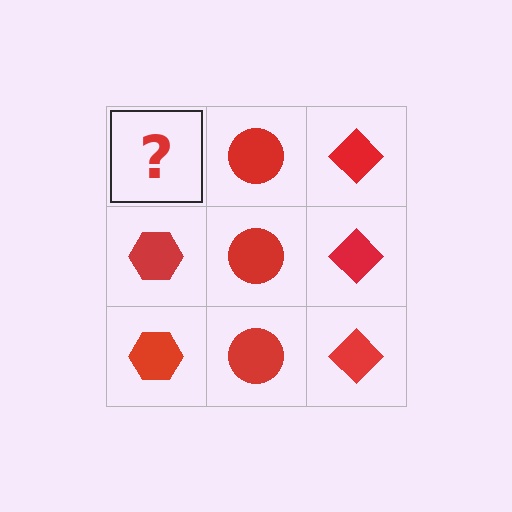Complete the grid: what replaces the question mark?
The question mark should be replaced with a red hexagon.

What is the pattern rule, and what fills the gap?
The rule is that each column has a consistent shape. The gap should be filled with a red hexagon.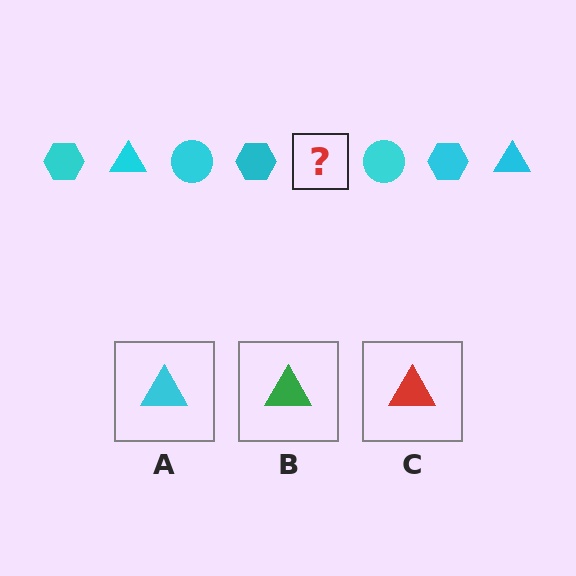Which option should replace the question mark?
Option A.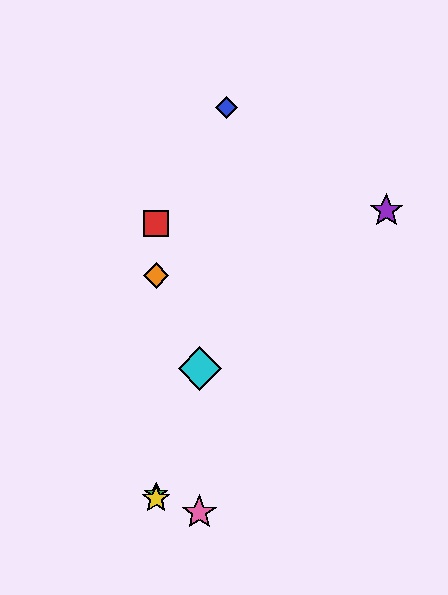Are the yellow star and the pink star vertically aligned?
No, the yellow star is at x≈156 and the pink star is at x≈199.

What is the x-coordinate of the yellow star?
The yellow star is at x≈156.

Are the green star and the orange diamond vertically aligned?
Yes, both are at x≈156.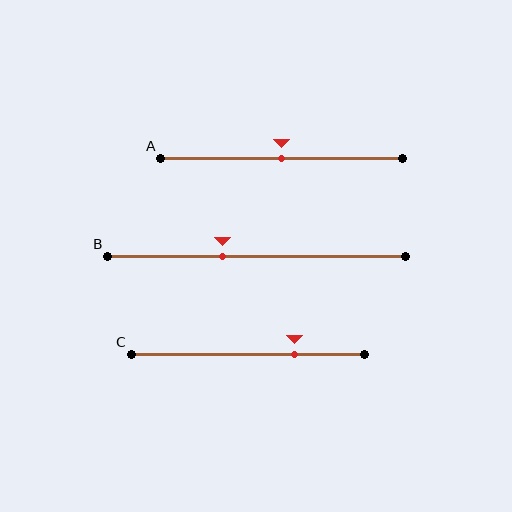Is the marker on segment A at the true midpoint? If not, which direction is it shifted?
Yes, the marker on segment A is at the true midpoint.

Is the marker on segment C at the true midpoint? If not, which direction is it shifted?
No, the marker on segment C is shifted to the right by about 20% of the segment length.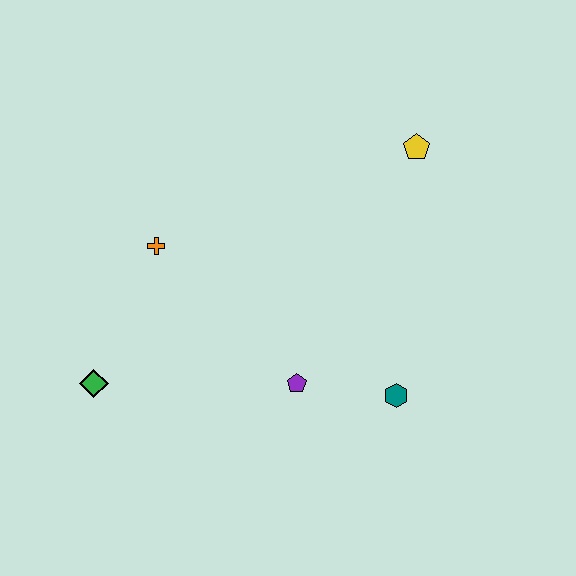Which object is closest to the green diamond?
The orange cross is closest to the green diamond.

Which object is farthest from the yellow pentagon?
The green diamond is farthest from the yellow pentagon.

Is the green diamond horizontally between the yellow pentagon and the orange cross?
No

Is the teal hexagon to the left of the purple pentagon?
No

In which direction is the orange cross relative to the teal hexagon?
The orange cross is to the left of the teal hexagon.